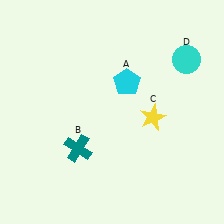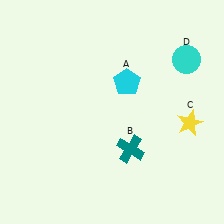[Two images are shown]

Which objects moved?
The objects that moved are: the teal cross (B), the yellow star (C).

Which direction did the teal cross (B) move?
The teal cross (B) moved right.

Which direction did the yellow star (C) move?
The yellow star (C) moved right.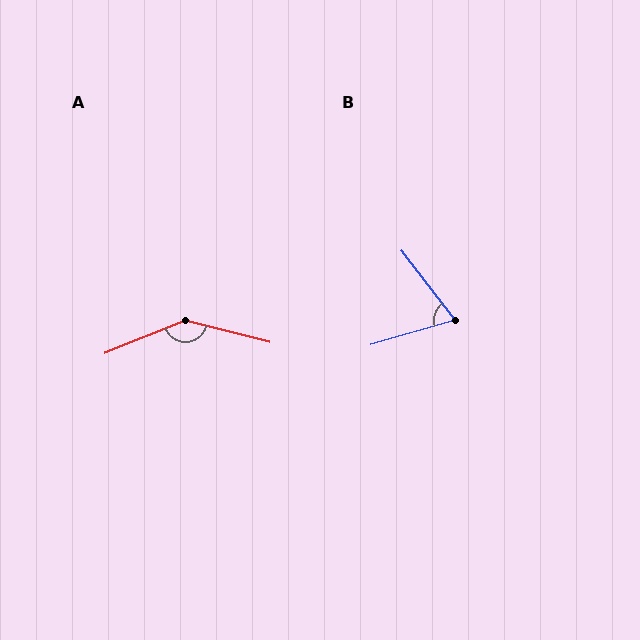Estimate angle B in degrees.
Approximately 69 degrees.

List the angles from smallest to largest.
B (69°), A (144°).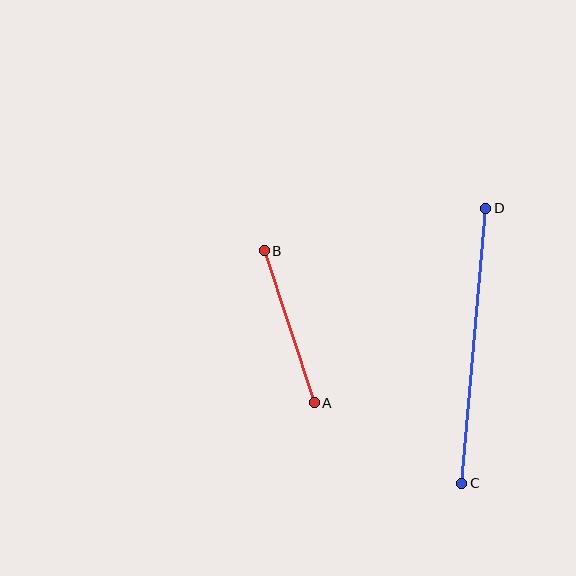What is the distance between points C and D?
The distance is approximately 276 pixels.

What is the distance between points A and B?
The distance is approximately 160 pixels.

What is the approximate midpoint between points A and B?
The midpoint is at approximately (289, 327) pixels.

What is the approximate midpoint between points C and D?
The midpoint is at approximately (474, 346) pixels.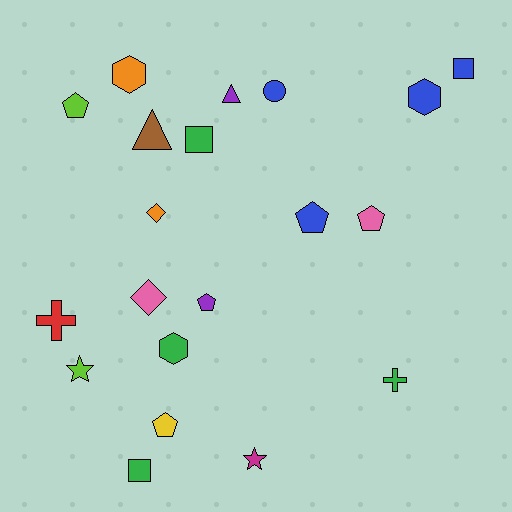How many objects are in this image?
There are 20 objects.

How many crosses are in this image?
There are 2 crosses.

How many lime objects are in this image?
There are 2 lime objects.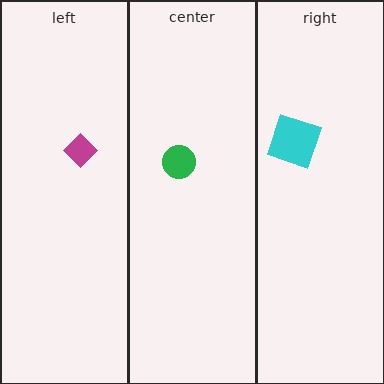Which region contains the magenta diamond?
The left region.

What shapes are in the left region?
The magenta diamond.